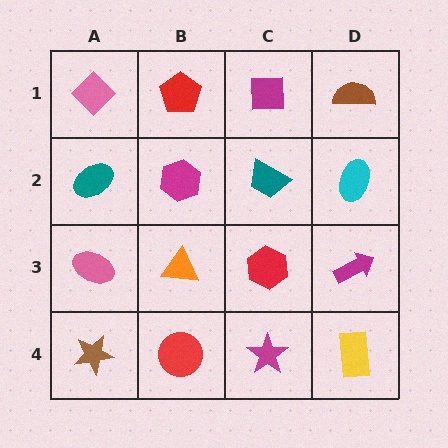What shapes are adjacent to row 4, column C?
A red hexagon (row 3, column C), a red circle (row 4, column B), a yellow rectangle (row 4, column D).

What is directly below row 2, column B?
An orange triangle.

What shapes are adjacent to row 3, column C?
A teal trapezoid (row 2, column C), a magenta star (row 4, column C), an orange triangle (row 3, column B), a magenta arrow (row 3, column D).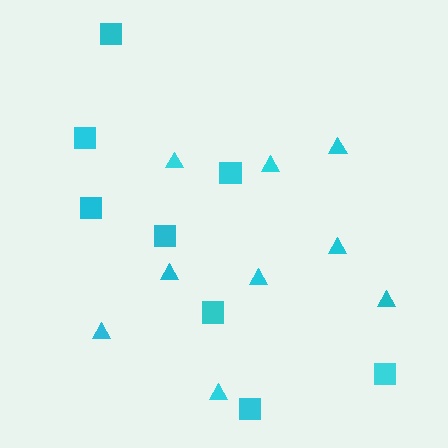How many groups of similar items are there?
There are 2 groups: one group of squares (8) and one group of triangles (9).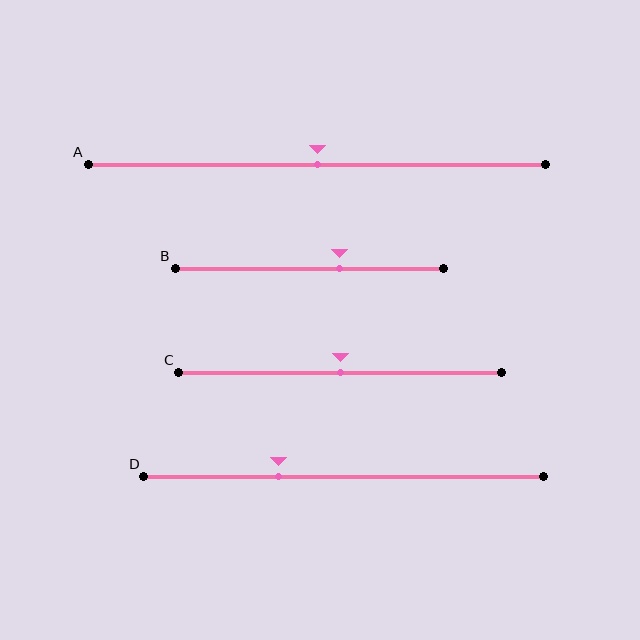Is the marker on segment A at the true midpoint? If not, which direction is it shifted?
Yes, the marker on segment A is at the true midpoint.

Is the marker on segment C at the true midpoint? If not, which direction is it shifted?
Yes, the marker on segment C is at the true midpoint.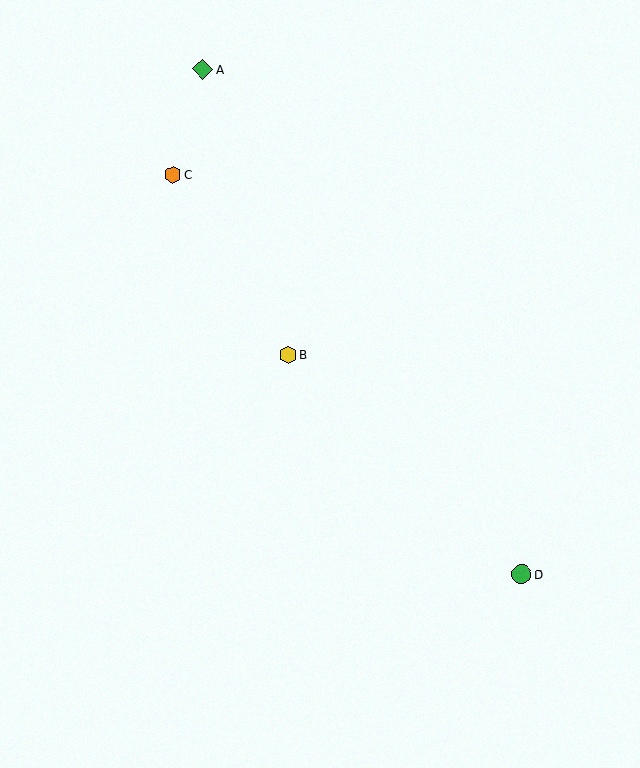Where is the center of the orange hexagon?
The center of the orange hexagon is at (173, 175).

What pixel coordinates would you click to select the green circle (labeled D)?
Click at (522, 575) to select the green circle D.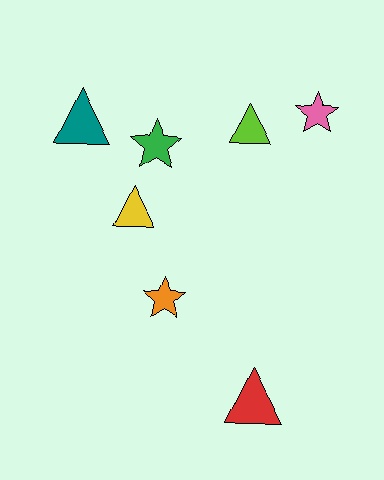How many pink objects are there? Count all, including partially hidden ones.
There is 1 pink object.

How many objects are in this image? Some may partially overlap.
There are 7 objects.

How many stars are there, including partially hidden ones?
There are 3 stars.